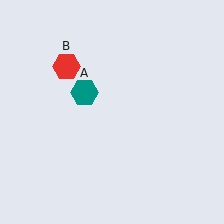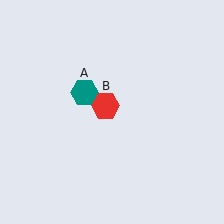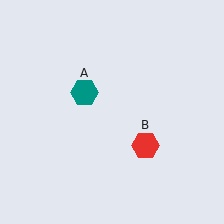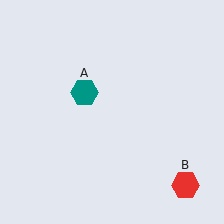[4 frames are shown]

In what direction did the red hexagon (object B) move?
The red hexagon (object B) moved down and to the right.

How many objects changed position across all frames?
1 object changed position: red hexagon (object B).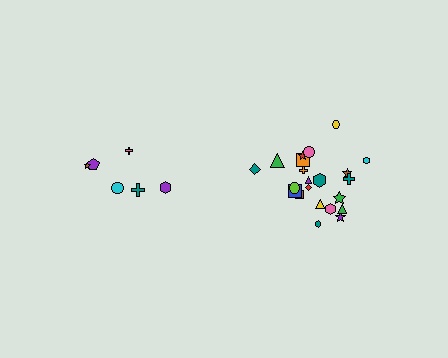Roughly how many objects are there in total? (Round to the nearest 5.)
Roughly 30 objects in total.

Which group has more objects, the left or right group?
The right group.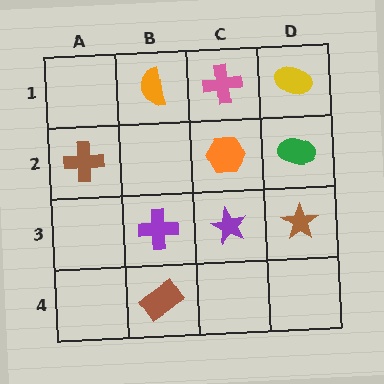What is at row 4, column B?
A brown rectangle.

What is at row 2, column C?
An orange hexagon.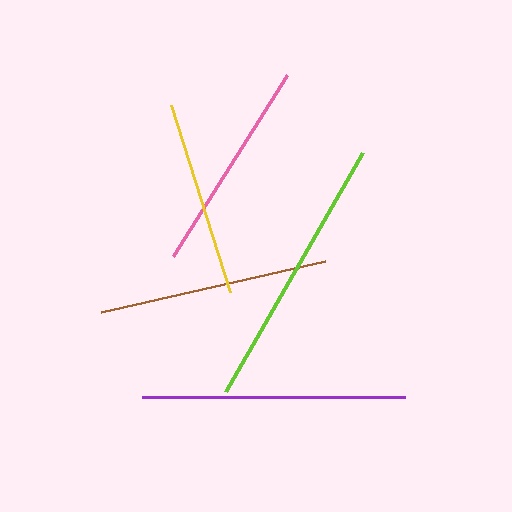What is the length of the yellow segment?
The yellow segment is approximately 196 pixels long.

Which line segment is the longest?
The lime line is the longest at approximately 276 pixels.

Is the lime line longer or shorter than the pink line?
The lime line is longer than the pink line.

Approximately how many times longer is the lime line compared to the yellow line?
The lime line is approximately 1.4 times the length of the yellow line.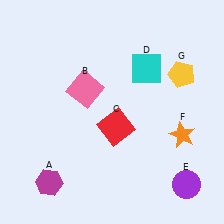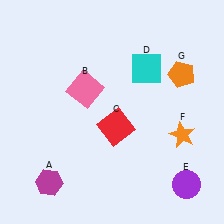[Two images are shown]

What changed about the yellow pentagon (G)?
In Image 1, G is yellow. In Image 2, it changed to orange.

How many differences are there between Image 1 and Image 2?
There is 1 difference between the two images.